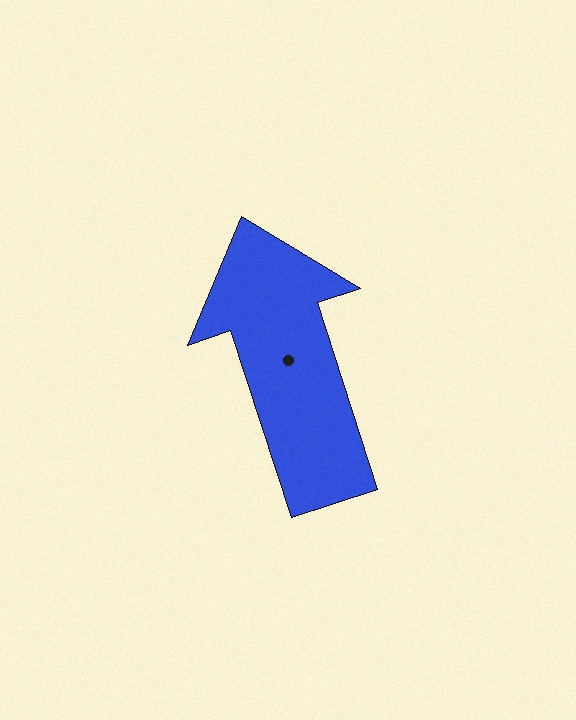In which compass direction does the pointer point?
North.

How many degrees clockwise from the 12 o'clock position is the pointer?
Approximately 342 degrees.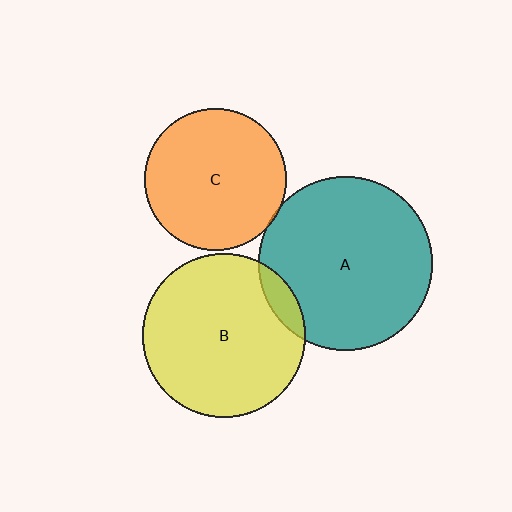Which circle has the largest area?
Circle A (teal).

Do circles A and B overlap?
Yes.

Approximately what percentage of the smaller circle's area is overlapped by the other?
Approximately 10%.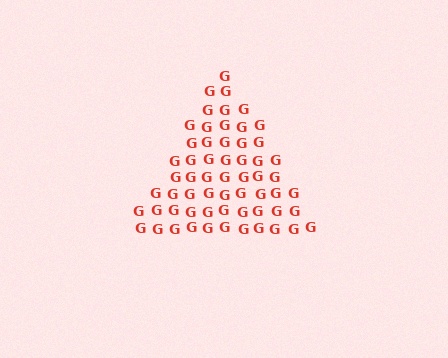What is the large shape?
The large shape is a triangle.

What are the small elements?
The small elements are letter G's.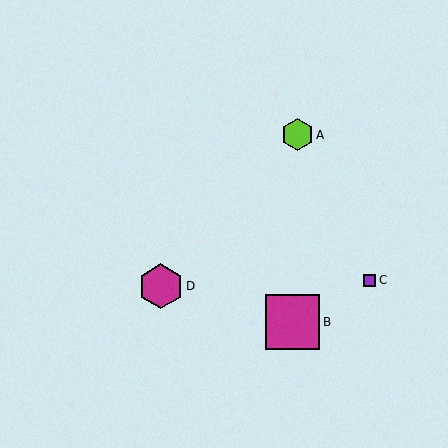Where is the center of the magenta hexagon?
The center of the magenta hexagon is at (161, 286).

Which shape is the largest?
The magenta square (labeled B) is the largest.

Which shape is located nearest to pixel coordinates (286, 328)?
The magenta square (labeled B) at (293, 322) is nearest to that location.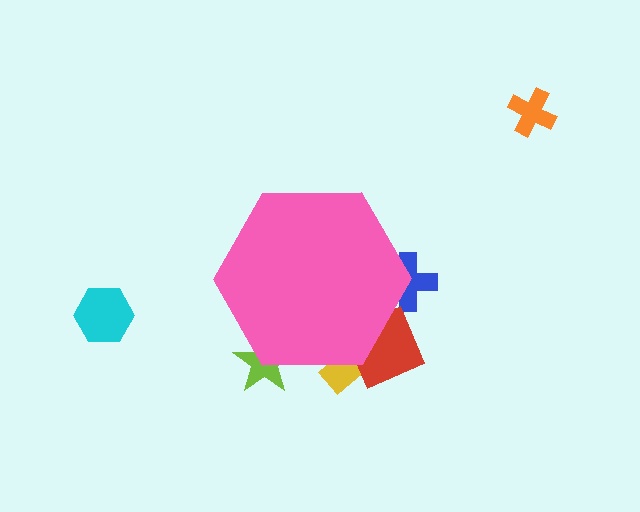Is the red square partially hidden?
Yes, the red square is partially hidden behind the pink hexagon.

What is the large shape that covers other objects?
A pink hexagon.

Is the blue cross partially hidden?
Yes, the blue cross is partially hidden behind the pink hexagon.